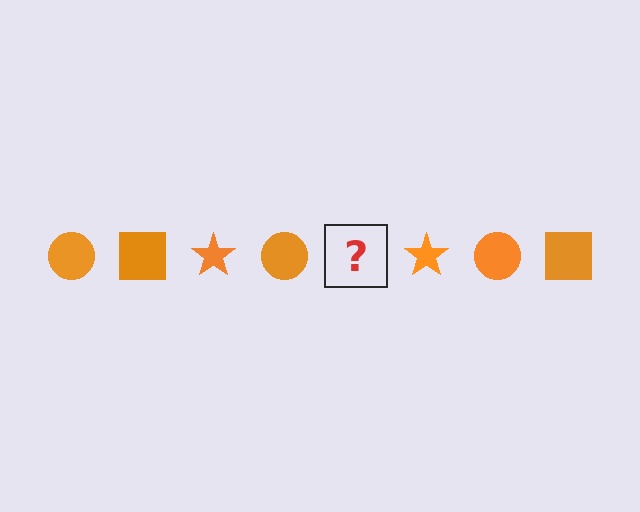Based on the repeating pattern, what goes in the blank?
The blank should be an orange square.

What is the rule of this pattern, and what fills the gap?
The rule is that the pattern cycles through circle, square, star shapes in orange. The gap should be filled with an orange square.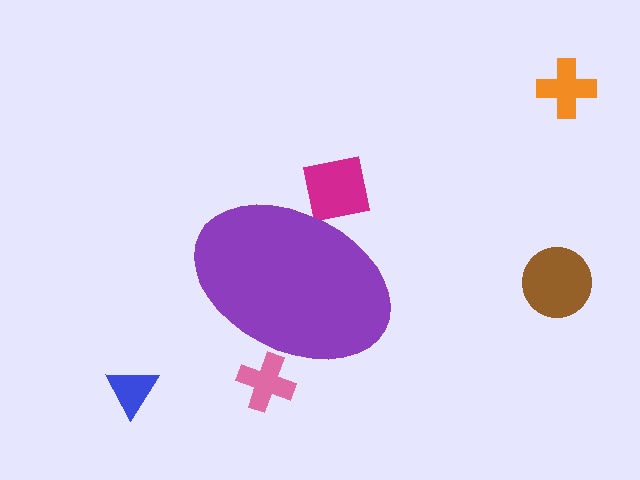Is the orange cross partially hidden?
No, the orange cross is fully visible.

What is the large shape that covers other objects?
A purple ellipse.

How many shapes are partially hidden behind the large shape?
2 shapes are partially hidden.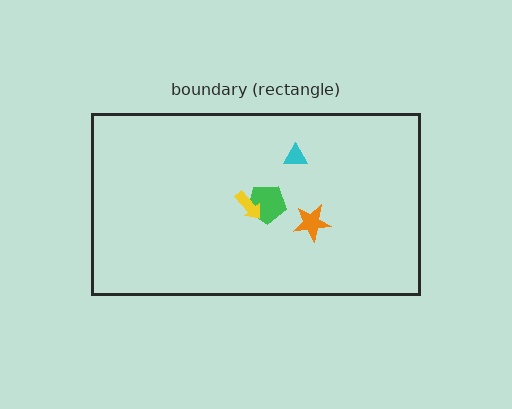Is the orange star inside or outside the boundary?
Inside.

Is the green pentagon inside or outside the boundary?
Inside.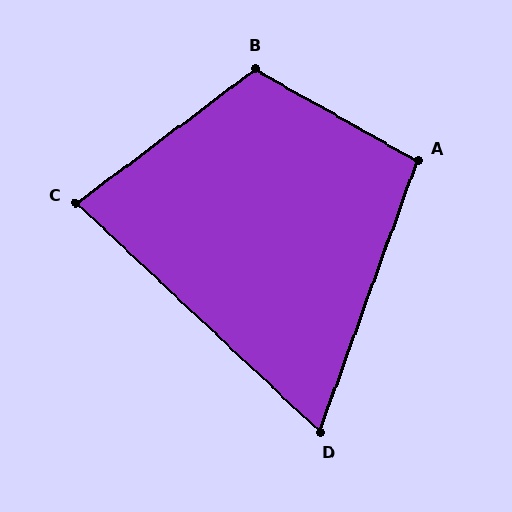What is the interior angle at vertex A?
Approximately 100 degrees (obtuse).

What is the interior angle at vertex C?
Approximately 80 degrees (acute).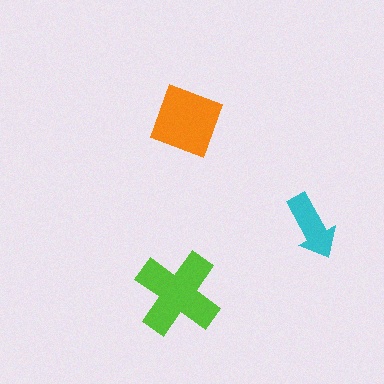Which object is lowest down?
The lime cross is bottommost.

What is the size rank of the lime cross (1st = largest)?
1st.